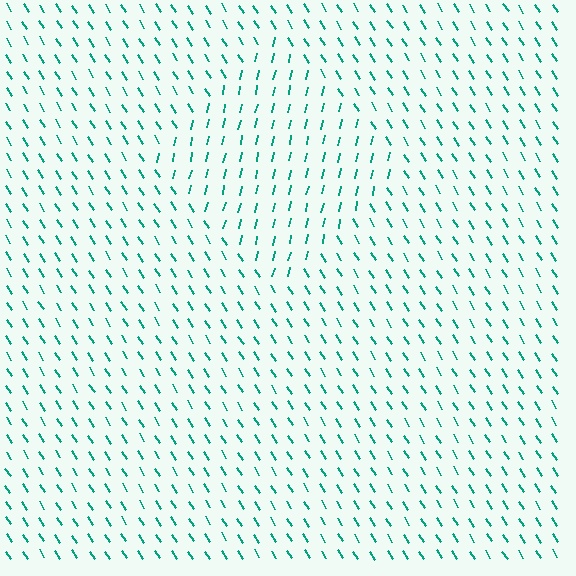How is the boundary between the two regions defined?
The boundary is defined purely by a change in line orientation (approximately 45 degrees difference). All lines are the same color and thickness.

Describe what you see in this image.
The image is filled with small teal line segments. A diamond region in the image has lines oriented differently from the surrounding lines, creating a visible texture boundary.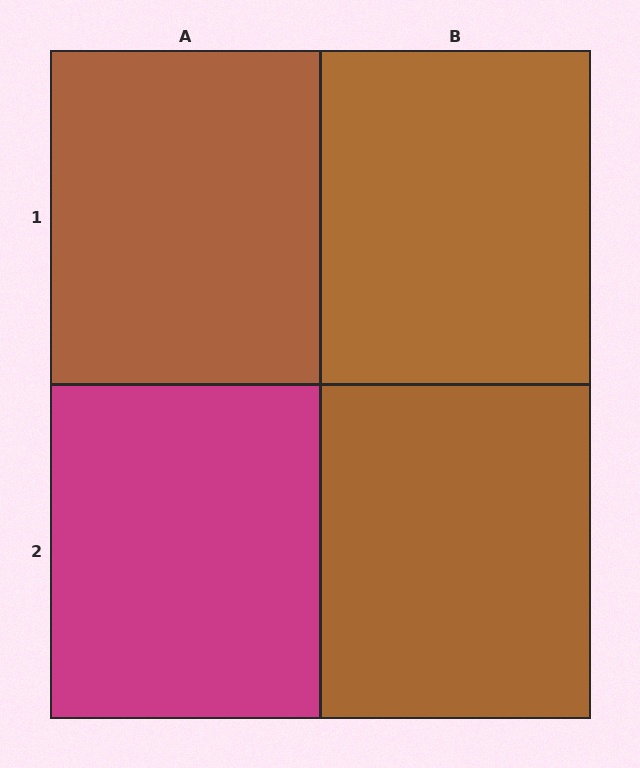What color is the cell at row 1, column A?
Brown.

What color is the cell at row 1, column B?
Brown.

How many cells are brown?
3 cells are brown.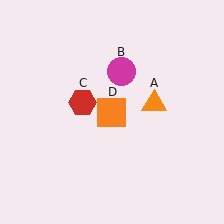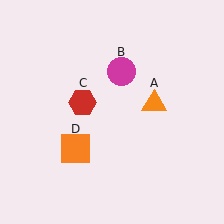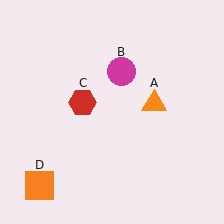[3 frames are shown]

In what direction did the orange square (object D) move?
The orange square (object D) moved down and to the left.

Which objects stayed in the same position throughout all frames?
Orange triangle (object A) and magenta circle (object B) and red hexagon (object C) remained stationary.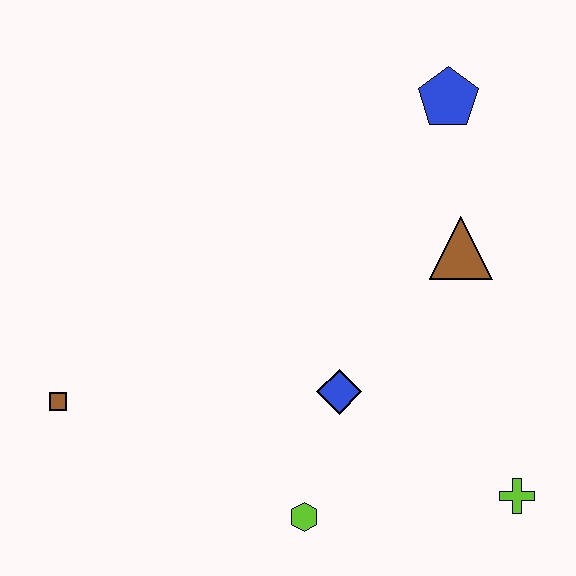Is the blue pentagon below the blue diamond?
No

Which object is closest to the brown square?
The lime hexagon is closest to the brown square.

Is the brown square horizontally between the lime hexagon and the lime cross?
No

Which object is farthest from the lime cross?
The brown square is farthest from the lime cross.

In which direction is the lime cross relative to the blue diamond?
The lime cross is to the right of the blue diamond.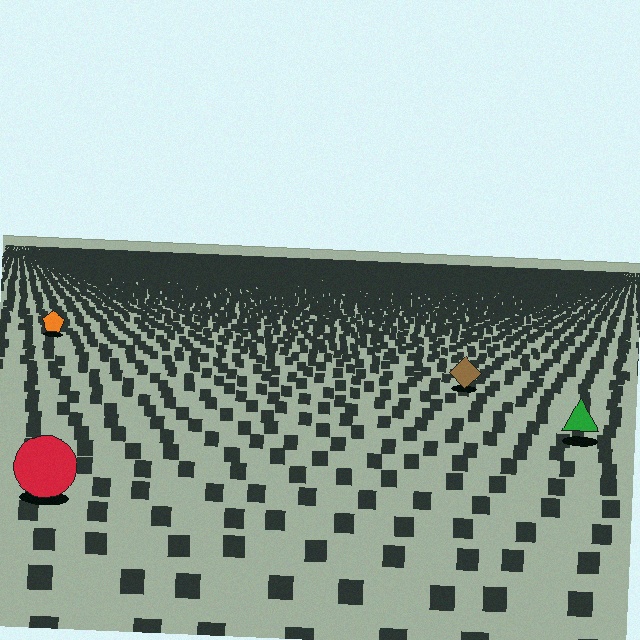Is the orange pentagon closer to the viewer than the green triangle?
No. The green triangle is closer — you can tell from the texture gradient: the ground texture is coarser near it.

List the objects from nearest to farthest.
From nearest to farthest: the red circle, the green triangle, the brown diamond, the orange pentagon.